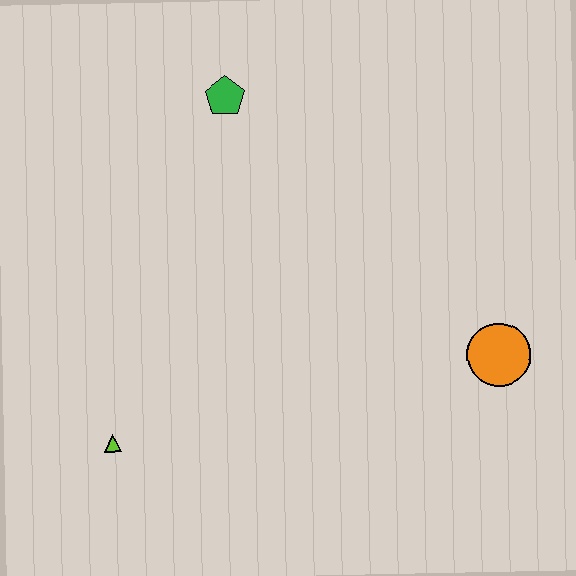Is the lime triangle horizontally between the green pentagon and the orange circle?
No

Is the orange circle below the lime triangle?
No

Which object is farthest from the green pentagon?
The orange circle is farthest from the green pentagon.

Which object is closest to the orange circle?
The green pentagon is closest to the orange circle.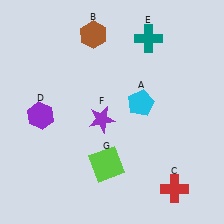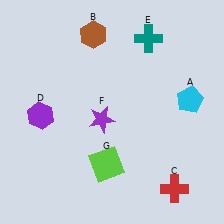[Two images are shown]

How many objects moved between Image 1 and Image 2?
1 object moved between the two images.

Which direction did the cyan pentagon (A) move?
The cyan pentagon (A) moved right.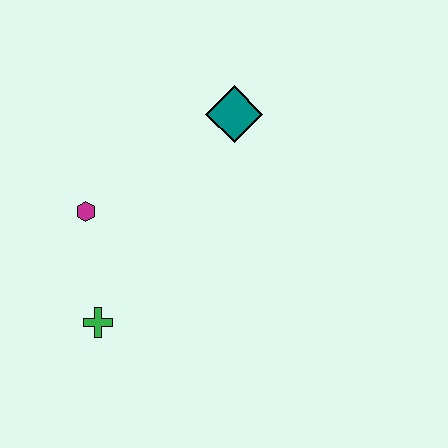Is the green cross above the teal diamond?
No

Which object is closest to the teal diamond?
The magenta hexagon is closest to the teal diamond.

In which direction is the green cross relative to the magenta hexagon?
The green cross is below the magenta hexagon.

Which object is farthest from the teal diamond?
The green cross is farthest from the teal diamond.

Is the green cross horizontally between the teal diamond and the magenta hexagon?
Yes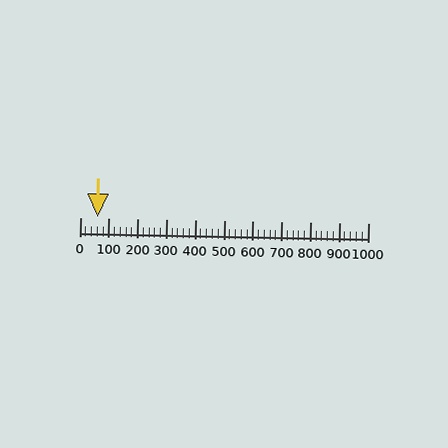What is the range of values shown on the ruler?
The ruler shows values from 0 to 1000.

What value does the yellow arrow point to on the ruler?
The yellow arrow points to approximately 61.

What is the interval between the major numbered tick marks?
The major tick marks are spaced 100 units apart.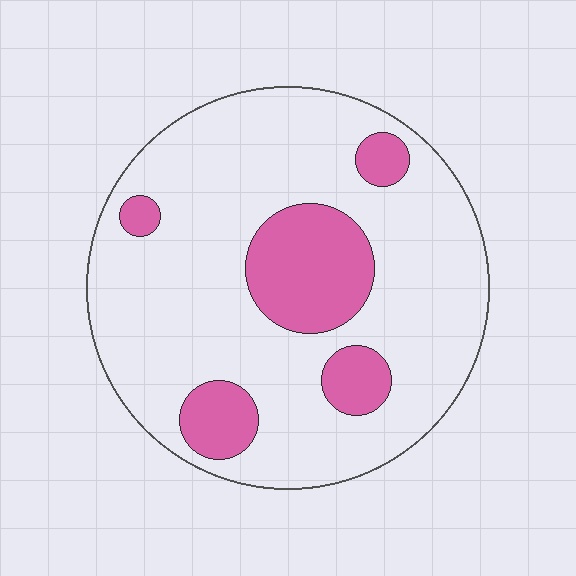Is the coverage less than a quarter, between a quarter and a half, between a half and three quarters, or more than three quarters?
Less than a quarter.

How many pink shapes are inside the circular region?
5.